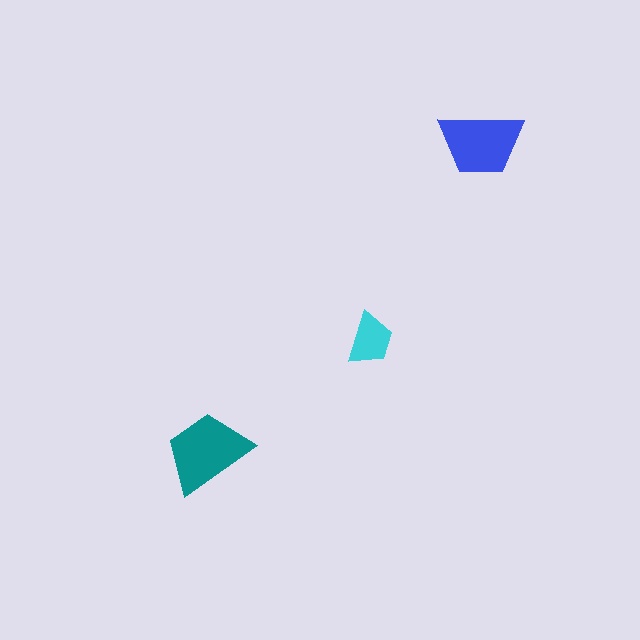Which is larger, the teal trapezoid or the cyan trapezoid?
The teal one.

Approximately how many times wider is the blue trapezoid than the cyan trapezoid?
About 1.5 times wider.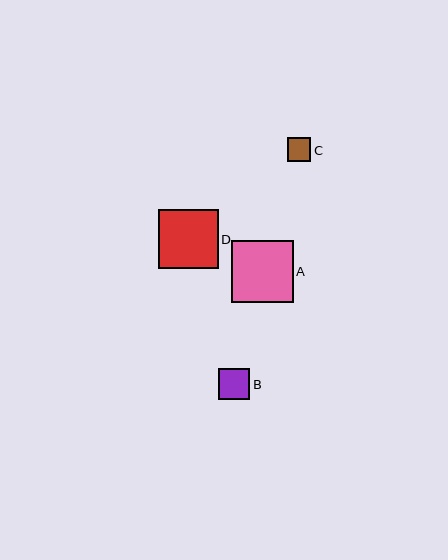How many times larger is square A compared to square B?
Square A is approximately 2.0 times the size of square B.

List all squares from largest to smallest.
From largest to smallest: A, D, B, C.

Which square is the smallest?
Square C is the smallest with a size of approximately 23 pixels.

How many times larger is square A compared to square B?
Square A is approximately 2.0 times the size of square B.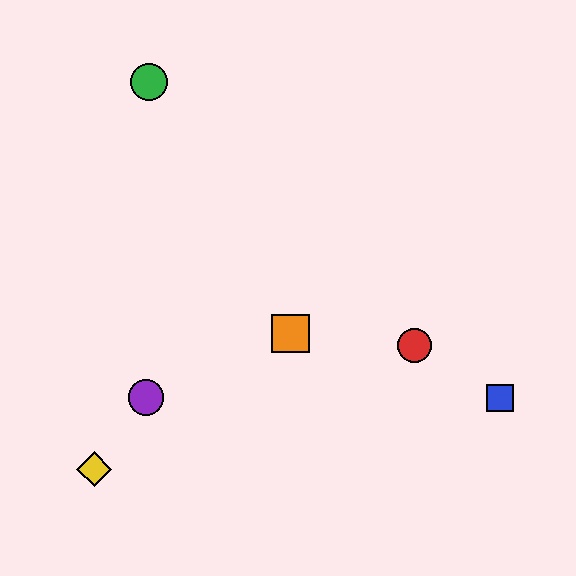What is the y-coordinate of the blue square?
The blue square is at y≈398.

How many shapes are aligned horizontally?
2 shapes (the blue square, the purple circle) are aligned horizontally.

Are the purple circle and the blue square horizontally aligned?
Yes, both are at y≈398.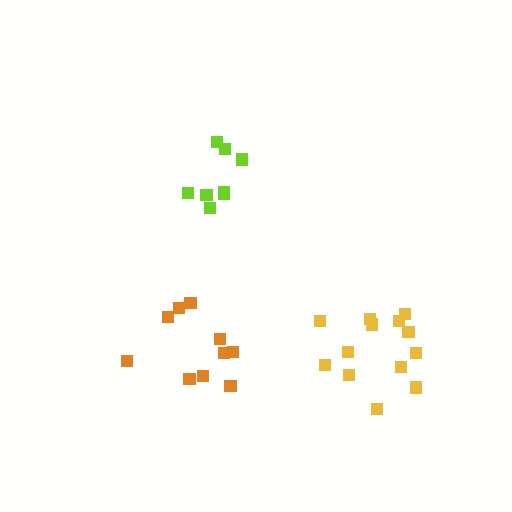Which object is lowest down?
The yellow cluster is bottommost.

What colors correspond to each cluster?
The clusters are colored: yellow, lime, orange.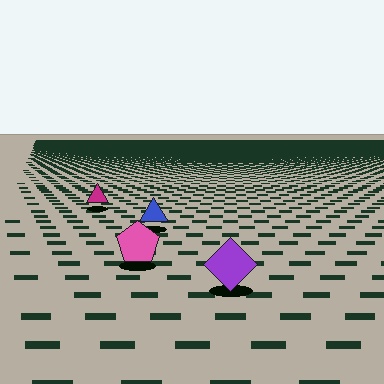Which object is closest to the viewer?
The purple diamond is closest. The texture marks near it are larger and more spread out.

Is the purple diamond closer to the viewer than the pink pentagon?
Yes. The purple diamond is closer — you can tell from the texture gradient: the ground texture is coarser near it.